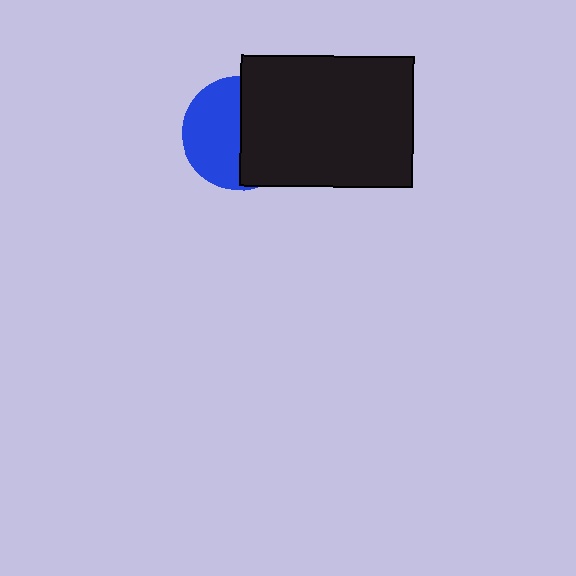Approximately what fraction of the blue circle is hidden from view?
Roughly 49% of the blue circle is hidden behind the black rectangle.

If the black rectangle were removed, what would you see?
You would see the complete blue circle.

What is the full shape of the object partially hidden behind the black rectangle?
The partially hidden object is a blue circle.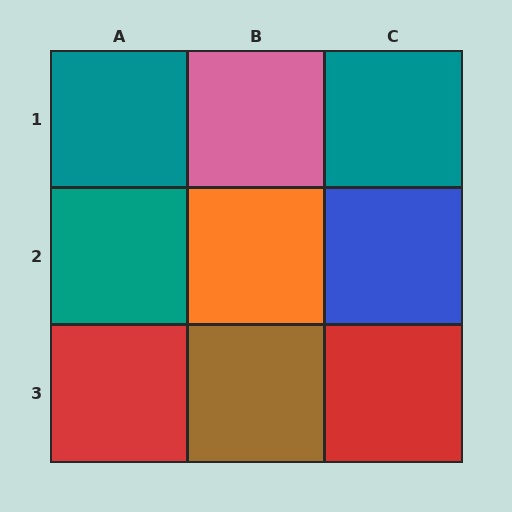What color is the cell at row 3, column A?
Red.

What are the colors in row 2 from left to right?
Teal, orange, blue.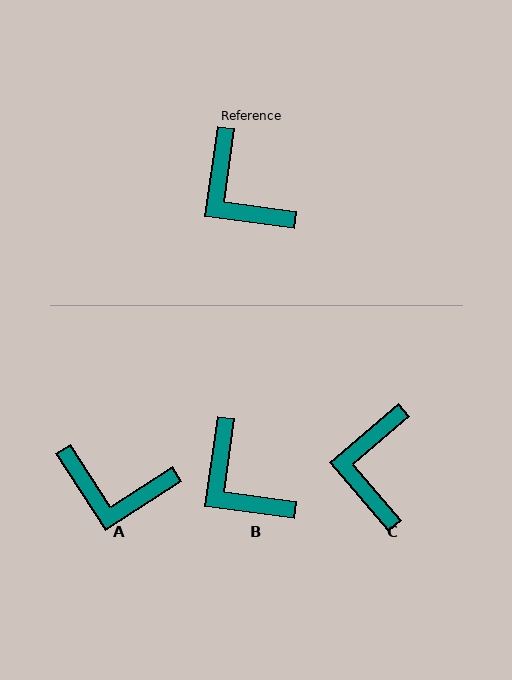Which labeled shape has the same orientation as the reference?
B.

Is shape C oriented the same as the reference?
No, it is off by about 41 degrees.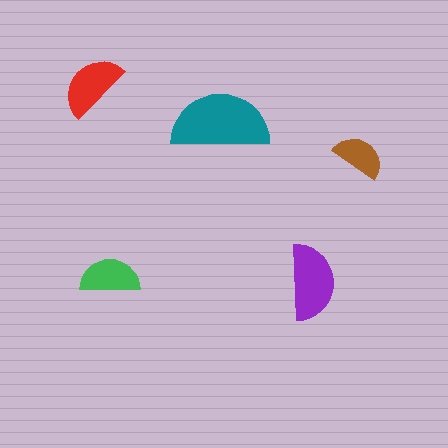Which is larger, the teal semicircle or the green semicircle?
The teal one.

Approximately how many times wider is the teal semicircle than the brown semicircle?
About 2 times wider.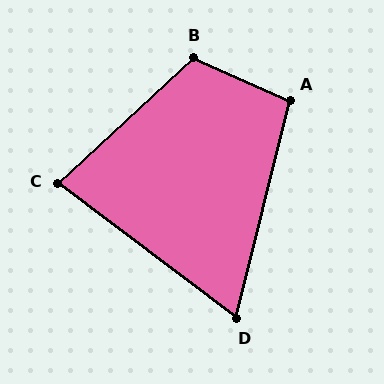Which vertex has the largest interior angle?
B, at approximately 113 degrees.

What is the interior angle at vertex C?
Approximately 80 degrees (acute).